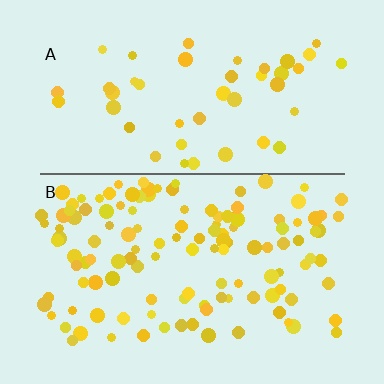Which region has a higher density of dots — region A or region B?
B (the bottom).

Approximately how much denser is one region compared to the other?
Approximately 2.7× — region B over region A.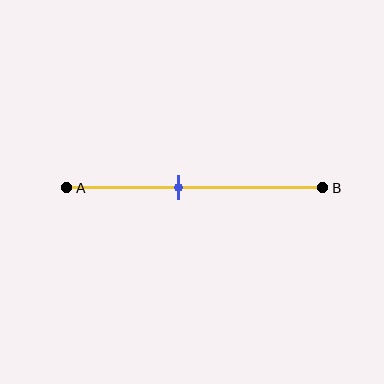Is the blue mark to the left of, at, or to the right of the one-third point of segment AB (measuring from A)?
The blue mark is to the right of the one-third point of segment AB.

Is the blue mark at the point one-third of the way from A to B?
No, the mark is at about 45% from A, not at the 33% one-third point.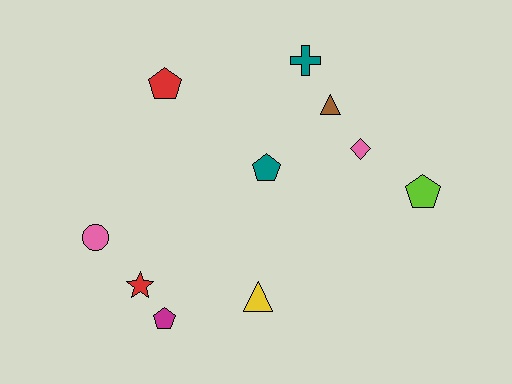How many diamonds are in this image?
There is 1 diamond.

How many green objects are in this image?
There are no green objects.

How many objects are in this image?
There are 10 objects.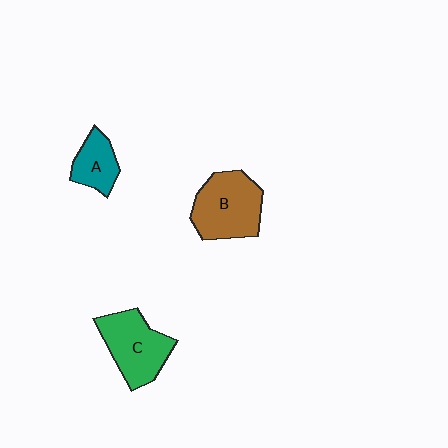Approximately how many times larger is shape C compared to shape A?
Approximately 1.8 times.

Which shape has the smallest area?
Shape A (teal).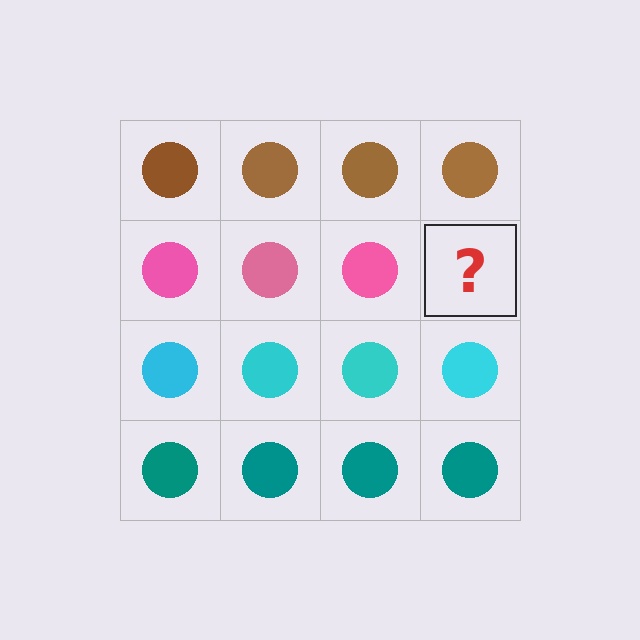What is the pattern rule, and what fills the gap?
The rule is that each row has a consistent color. The gap should be filled with a pink circle.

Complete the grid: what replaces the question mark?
The question mark should be replaced with a pink circle.